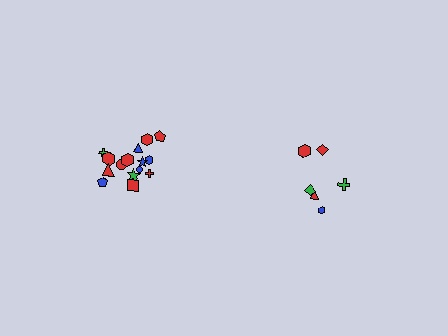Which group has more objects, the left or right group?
The left group.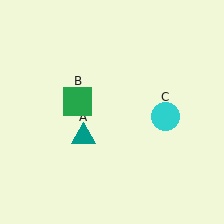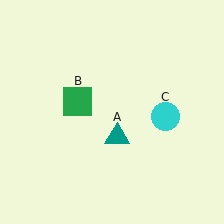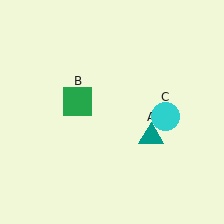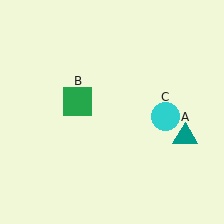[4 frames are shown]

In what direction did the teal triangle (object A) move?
The teal triangle (object A) moved right.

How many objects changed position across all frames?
1 object changed position: teal triangle (object A).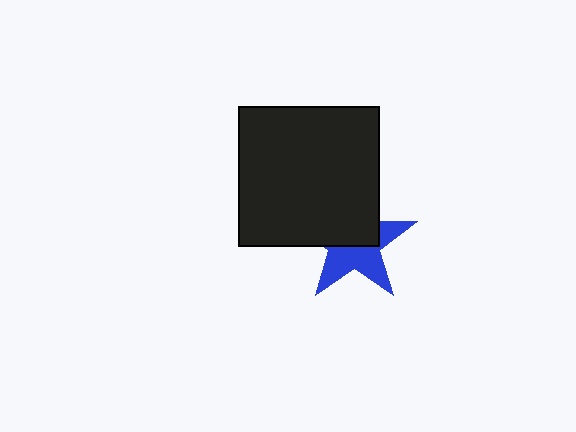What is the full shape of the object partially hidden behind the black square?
The partially hidden object is a blue star.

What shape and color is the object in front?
The object in front is a black square.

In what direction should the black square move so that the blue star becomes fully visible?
The black square should move up. That is the shortest direction to clear the overlap and leave the blue star fully visible.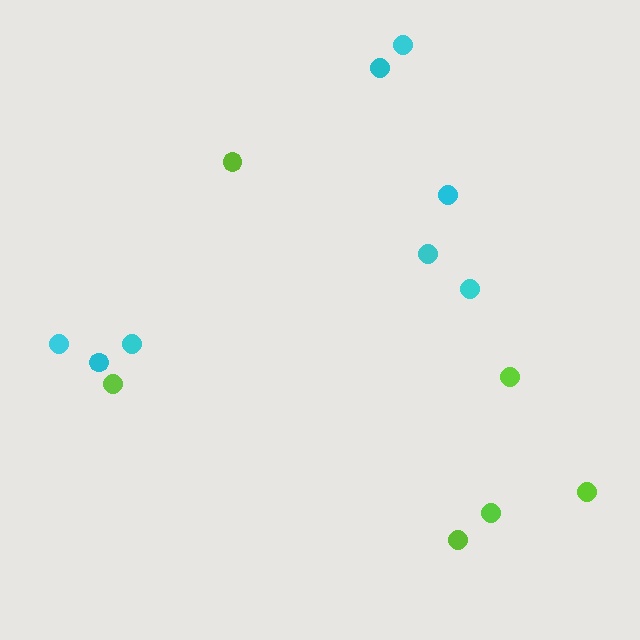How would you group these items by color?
There are 2 groups: one group of lime circles (6) and one group of cyan circles (8).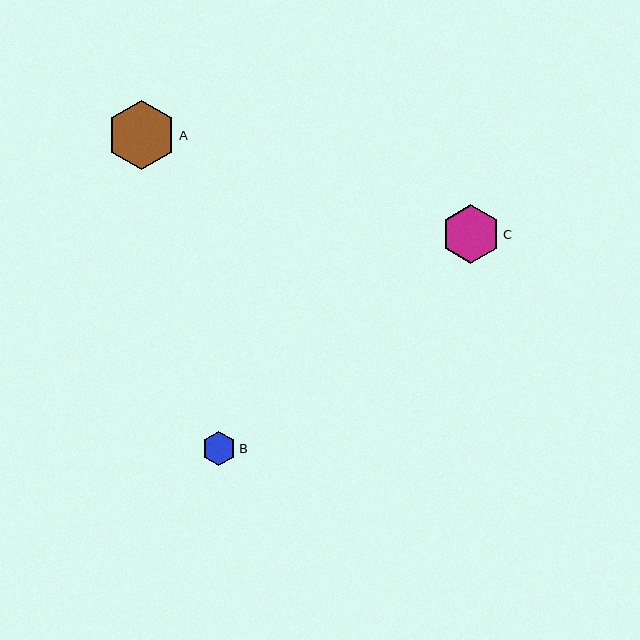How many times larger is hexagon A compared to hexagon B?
Hexagon A is approximately 2.0 times the size of hexagon B.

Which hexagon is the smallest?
Hexagon B is the smallest with a size of approximately 34 pixels.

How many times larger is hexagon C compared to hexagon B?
Hexagon C is approximately 1.7 times the size of hexagon B.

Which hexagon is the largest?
Hexagon A is the largest with a size of approximately 70 pixels.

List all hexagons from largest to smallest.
From largest to smallest: A, C, B.